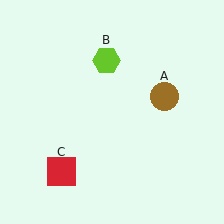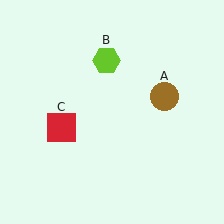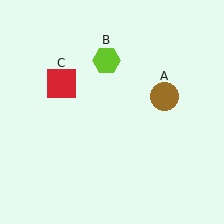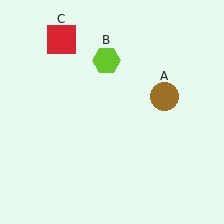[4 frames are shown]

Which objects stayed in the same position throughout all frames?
Brown circle (object A) and lime hexagon (object B) remained stationary.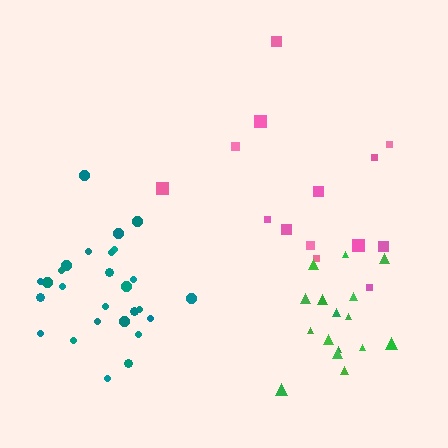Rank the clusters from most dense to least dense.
green, teal, pink.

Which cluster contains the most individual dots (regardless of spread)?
Teal (27).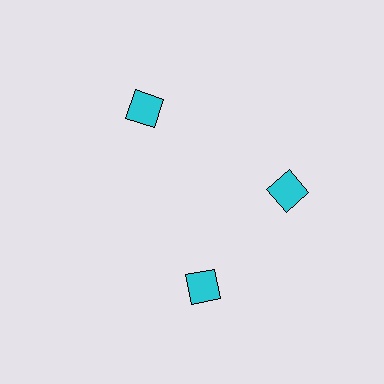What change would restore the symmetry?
The symmetry would be restored by rotating it back into even spacing with its neighbors so that all 3 squares sit at equal angles and equal distance from the center.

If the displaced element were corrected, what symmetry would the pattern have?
It would have 3-fold rotational symmetry — the pattern would map onto itself every 120 degrees.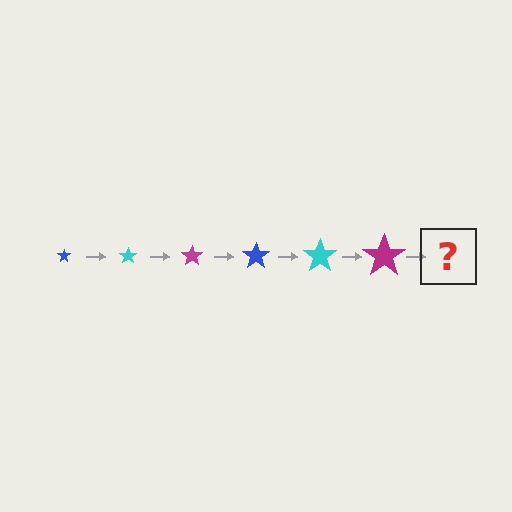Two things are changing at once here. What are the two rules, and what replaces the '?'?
The two rules are that the star grows larger each step and the color cycles through blue, cyan, and magenta. The '?' should be a blue star, larger than the previous one.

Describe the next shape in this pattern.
It should be a blue star, larger than the previous one.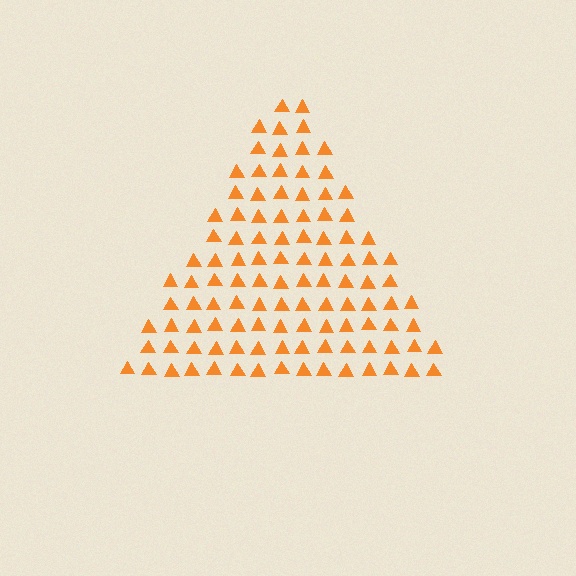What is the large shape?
The large shape is a triangle.